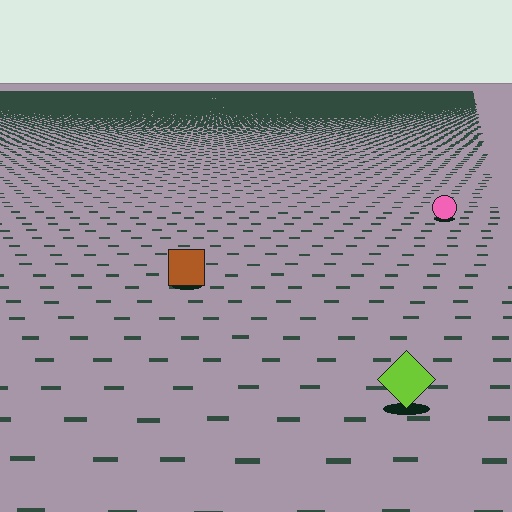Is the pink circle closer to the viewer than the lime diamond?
No. The lime diamond is closer — you can tell from the texture gradient: the ground texture is coarser near it.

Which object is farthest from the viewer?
The pink circle is farthest from the viewer. It appears smaller and the ground texture around it is denser.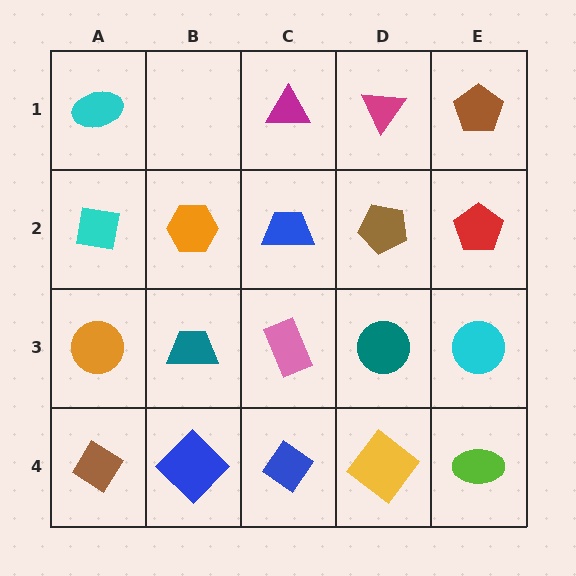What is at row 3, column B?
A teal trapezoid.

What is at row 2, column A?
A cyan square.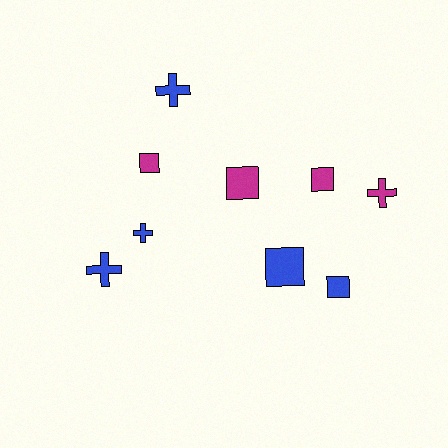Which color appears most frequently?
Blue, with 5 objects.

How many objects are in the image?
There are 9 objects.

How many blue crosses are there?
There are 3 blue crosses.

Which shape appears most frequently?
Square, with 5 objects.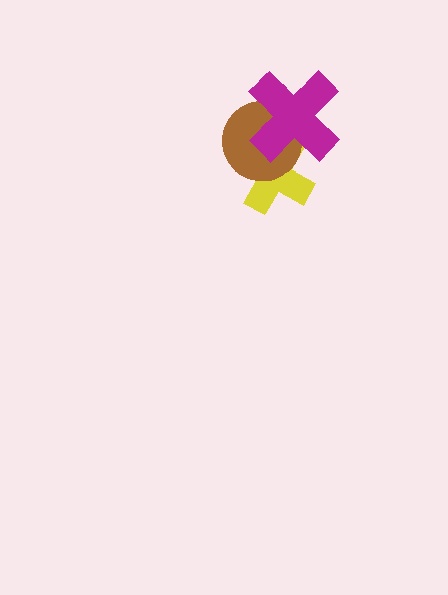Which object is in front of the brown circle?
The magenta cross is in front of the brown circle.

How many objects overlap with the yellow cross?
2 objects overlap with the yellow cross.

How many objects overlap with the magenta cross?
2 objects overlap with the magenta cross.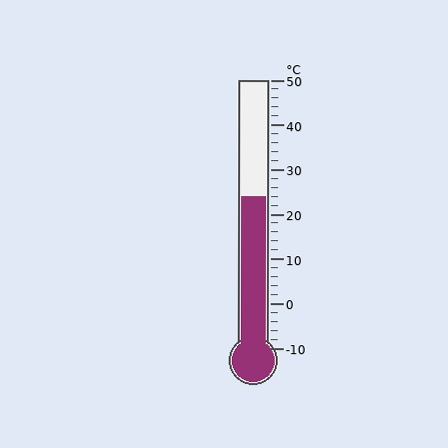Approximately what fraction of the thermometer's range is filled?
The thermometer is filled to approximately 55% of its range.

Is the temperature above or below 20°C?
The temperature is above 20°C.